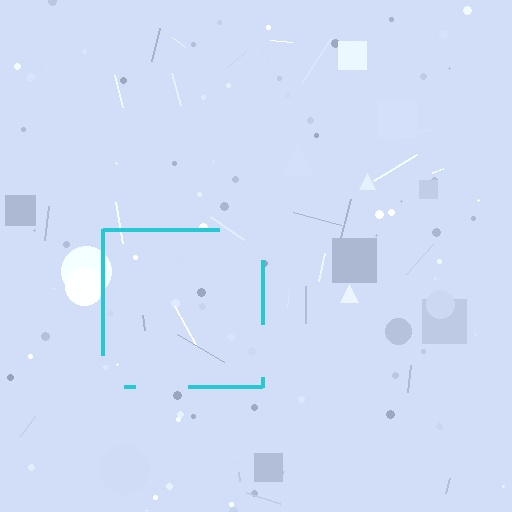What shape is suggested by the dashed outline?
The dashed outline suggests a square.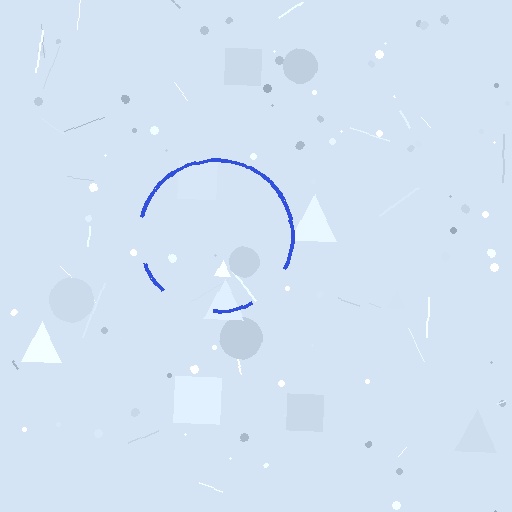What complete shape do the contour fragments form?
The contour fragments form a circle.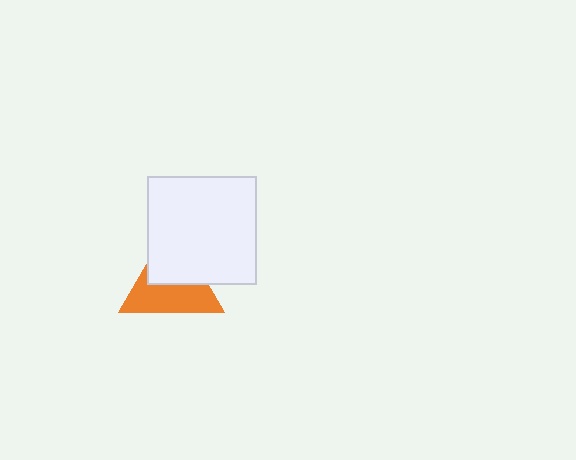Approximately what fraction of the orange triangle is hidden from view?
Roughly 46% of the orange triangle is hidden behind the white square.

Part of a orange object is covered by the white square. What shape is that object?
It is a triangle.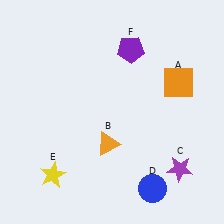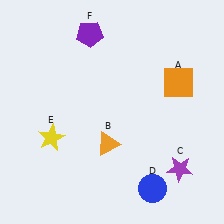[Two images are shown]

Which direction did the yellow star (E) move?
The yellow star (E) moved up.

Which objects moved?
The objects that moved are: the yellow star (E), the purple pentagon (F).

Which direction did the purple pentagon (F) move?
The purple pentagon (F) moved left.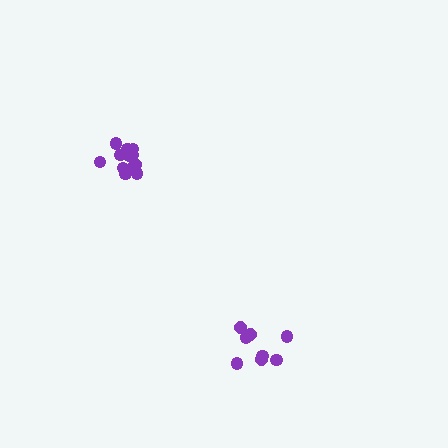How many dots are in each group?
Group 1: 8 dots, Group 2: 12 dots (20 total).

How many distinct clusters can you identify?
There are 2 distinct clusters.